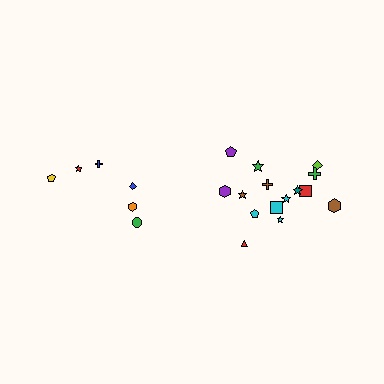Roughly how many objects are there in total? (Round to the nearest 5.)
Roughly 20 objects in total.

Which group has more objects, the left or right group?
The right group.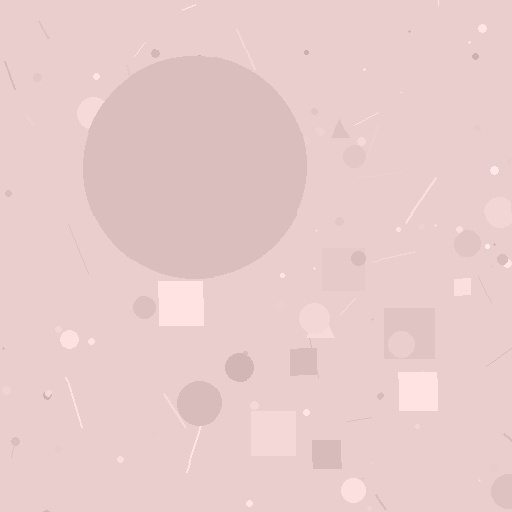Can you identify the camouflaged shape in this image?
The camouflaged shape is a circle.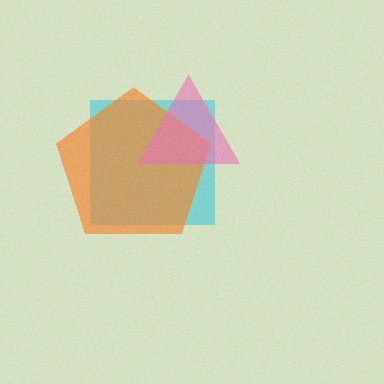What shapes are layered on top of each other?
The layered shapes are: a cyan square, an orange pentagon, a pink triangle.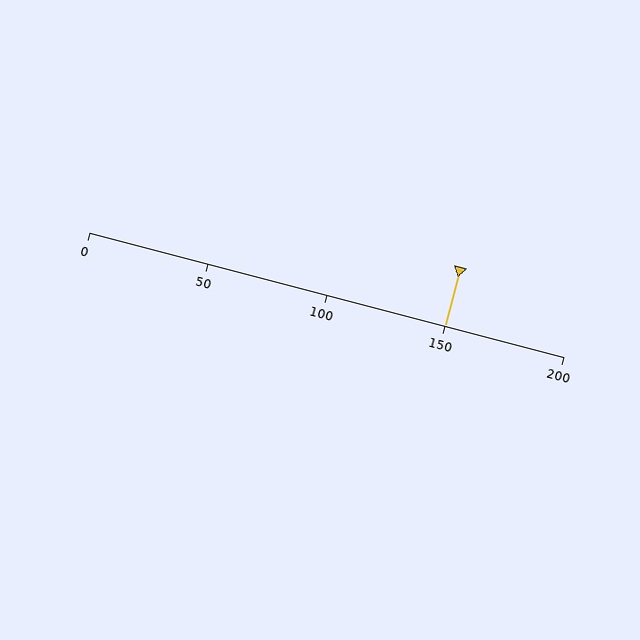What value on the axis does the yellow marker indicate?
The marker indicates approximately 150.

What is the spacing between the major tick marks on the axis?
The major ticks are spaced 50 apart.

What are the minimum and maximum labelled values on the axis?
The axis runs from 0 to 200.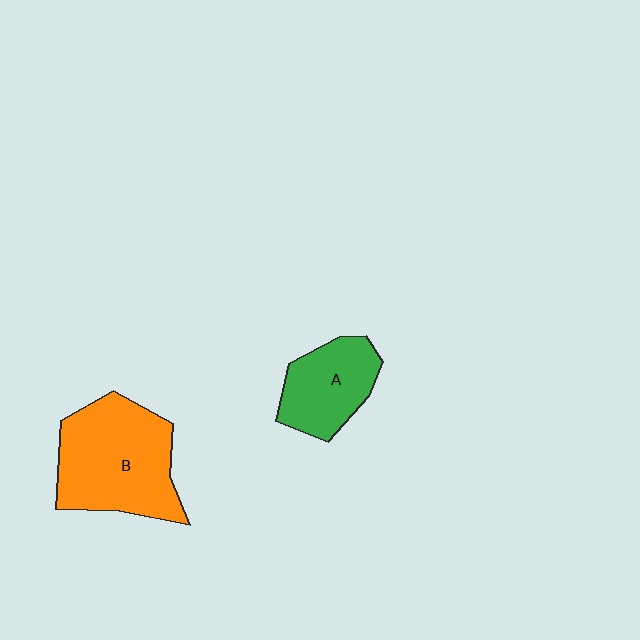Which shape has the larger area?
Shape B (orange).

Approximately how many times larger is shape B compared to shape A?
Approximately 1.7 times.